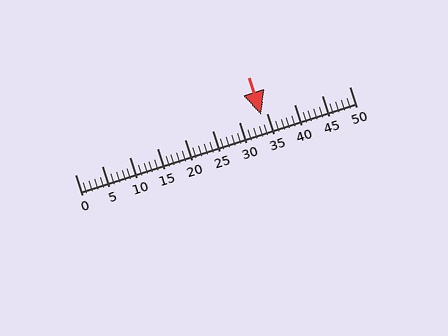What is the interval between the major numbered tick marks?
The major tick marks are spaced 5 units apart.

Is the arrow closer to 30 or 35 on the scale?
The arrow is closer to 35.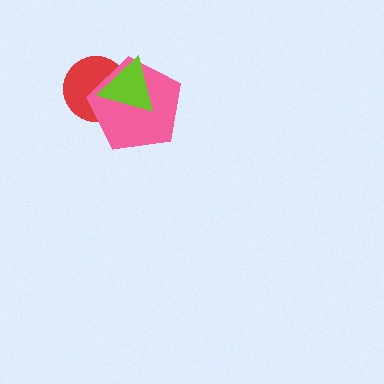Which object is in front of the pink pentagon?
The lime triangle is in front of the pink pentagon.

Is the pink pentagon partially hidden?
Yes, it is partially covered by another shape.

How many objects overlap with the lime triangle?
2 objects overlap with the lime triangle.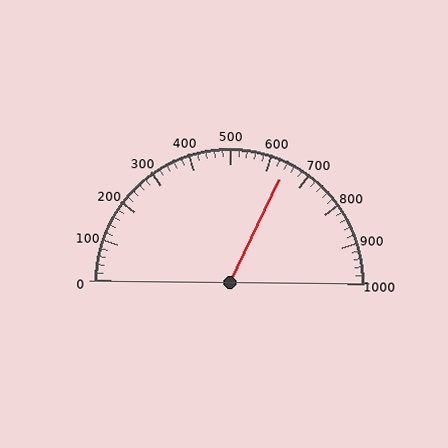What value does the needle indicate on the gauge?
The needle indicates approximately 640.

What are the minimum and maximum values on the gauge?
The gauge ranges from 0 to 1000.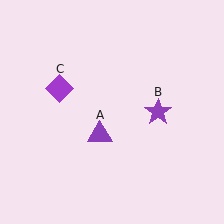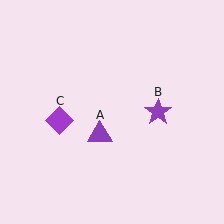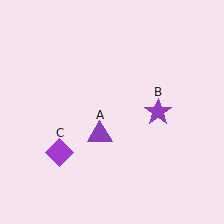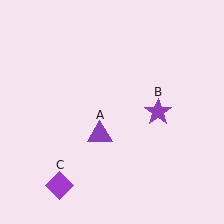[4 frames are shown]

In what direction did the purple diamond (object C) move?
The purple diamond (object C) moved down.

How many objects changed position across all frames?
1 object changed position: purple diamond (object C).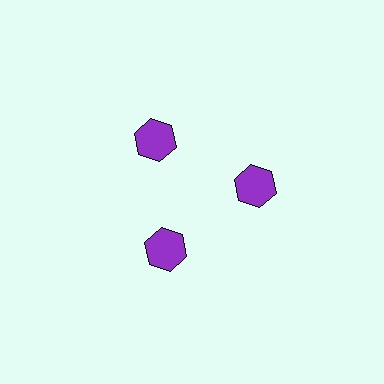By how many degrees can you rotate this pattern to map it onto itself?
The pattern maps onto itself every 120 degrees of rotation.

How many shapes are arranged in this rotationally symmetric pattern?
There are 3 shapes, arranged in 3 groups of 1.